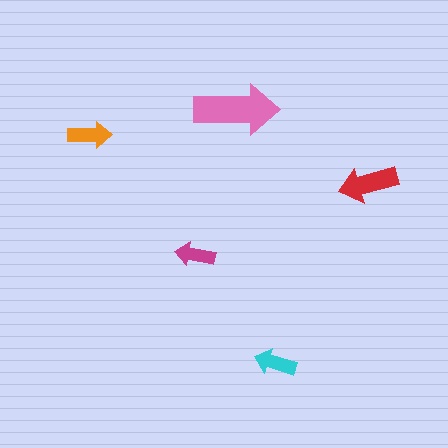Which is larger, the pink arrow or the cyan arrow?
The pink one.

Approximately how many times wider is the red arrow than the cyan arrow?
About 1.5 times wider.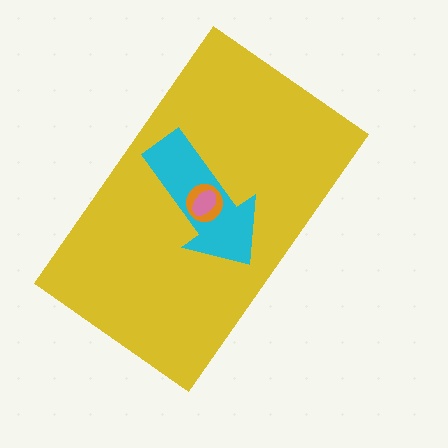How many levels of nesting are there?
4.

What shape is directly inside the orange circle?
The pink ellipse.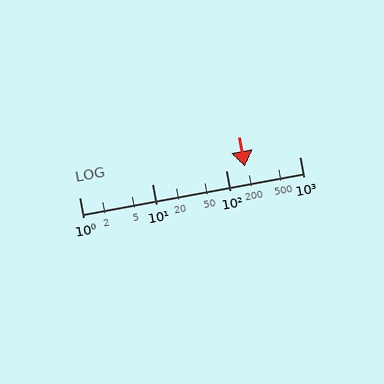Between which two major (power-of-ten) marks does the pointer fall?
The pointer is between 100 and 1000.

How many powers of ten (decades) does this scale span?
The scale spans 3 decades, from 1 to 1000.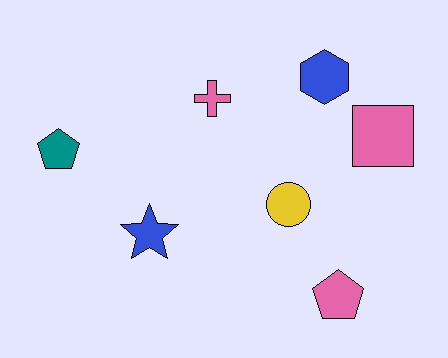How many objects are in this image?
There are 7 objects.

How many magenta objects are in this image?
There are no magenta objects.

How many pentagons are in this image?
There are 2 pentagons.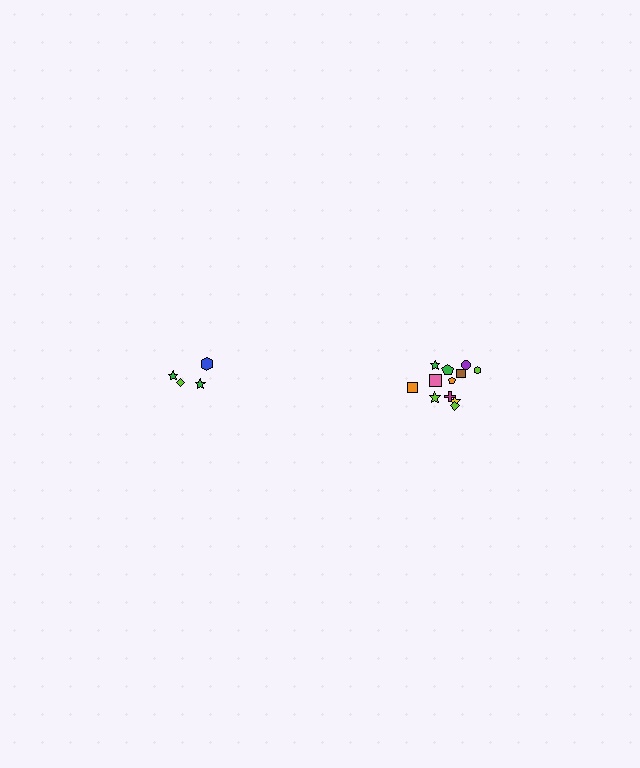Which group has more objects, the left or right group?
The right group.